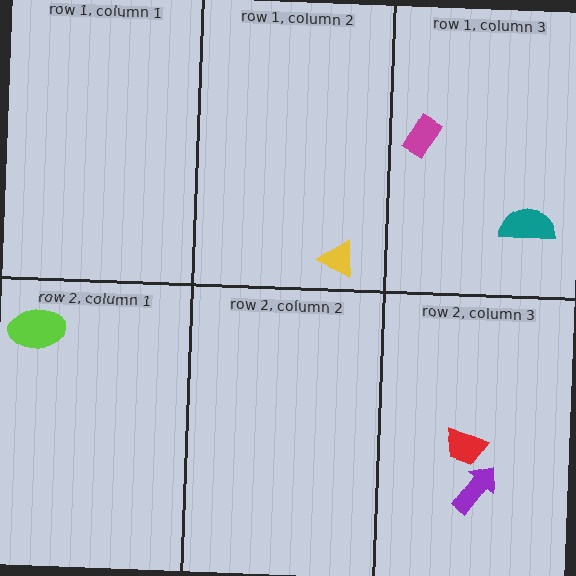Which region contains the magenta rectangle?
The row 1, column 3 region.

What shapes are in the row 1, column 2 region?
The yellow triangle.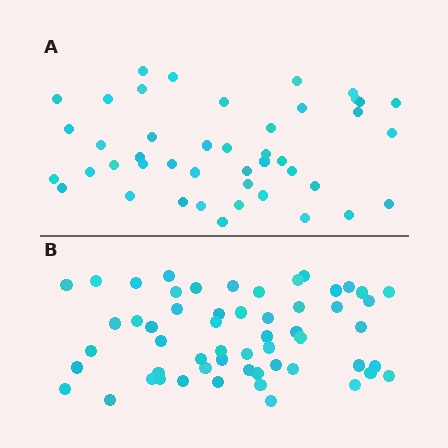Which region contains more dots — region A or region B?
Region B (the bottom region) has more dots.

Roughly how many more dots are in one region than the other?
Region B has roughly 12 or so more dots than region A.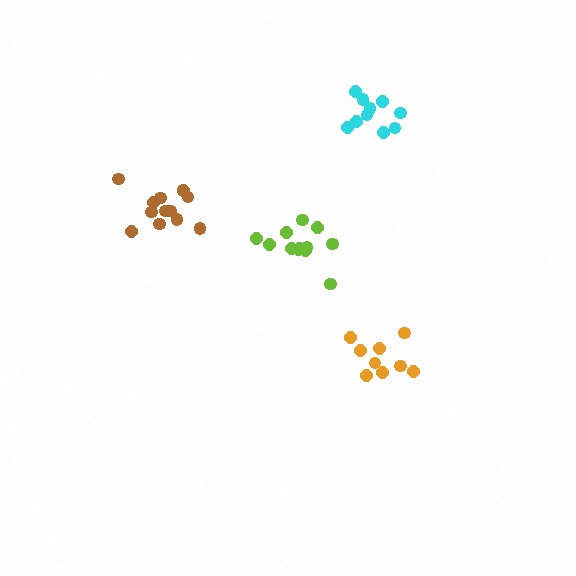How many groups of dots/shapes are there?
There are 4 groups.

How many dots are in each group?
Group 1: 9 dots, Group 2: 12 dots, Group 3: 13 dots, Group 4: 10 dots (44 total).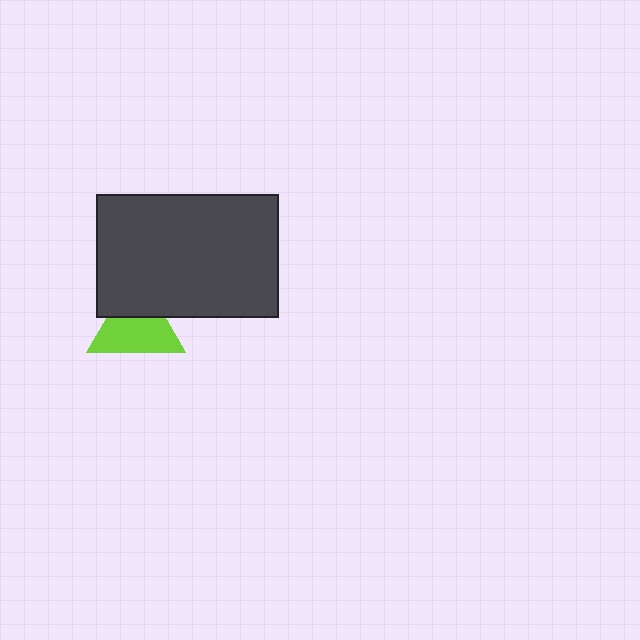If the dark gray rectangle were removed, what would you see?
You would see the complete lime triangle.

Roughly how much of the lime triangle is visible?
Most of it is visible (roughly 66%).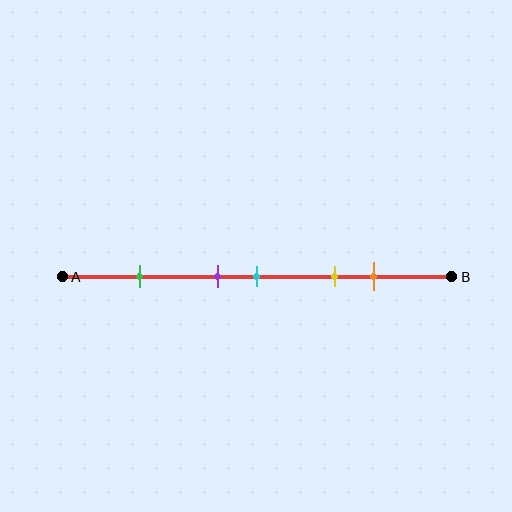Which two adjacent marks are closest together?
The purple and cyan marks are the closest adjacent pair.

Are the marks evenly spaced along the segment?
No, the marks are not evenly spaced.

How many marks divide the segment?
There are 5 marks dividing the segment.